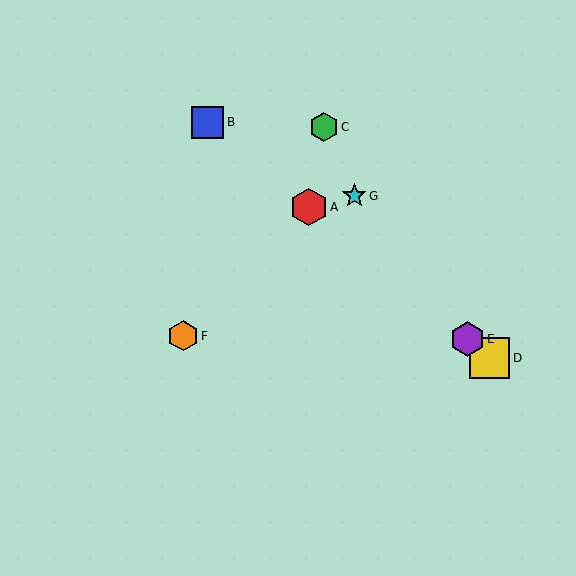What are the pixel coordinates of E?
Object E is at (467, 339).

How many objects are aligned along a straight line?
4 objects (A, B, D, E) are aligned along a straight line.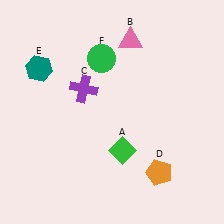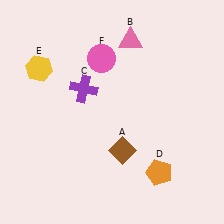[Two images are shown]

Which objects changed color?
A changed from green to brown. E changed from teal to yellow. F changed from green to pink.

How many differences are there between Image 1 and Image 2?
There are 3 differences between the two images.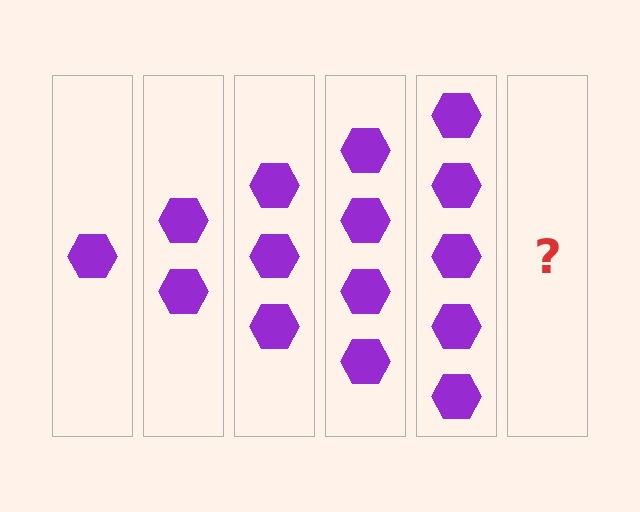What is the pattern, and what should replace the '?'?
The pattern is that each step adds one more hexagon. The '?' should be 6 hexagons.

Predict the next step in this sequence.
The next step is 6 hexagons.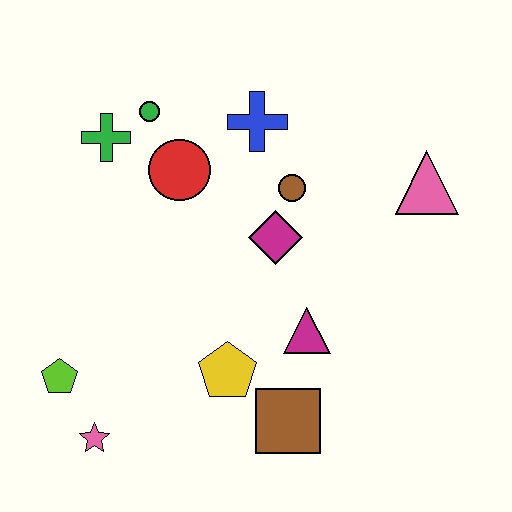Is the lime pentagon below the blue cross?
Yes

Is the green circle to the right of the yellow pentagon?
No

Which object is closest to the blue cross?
The brown circle is closest to the blue cross.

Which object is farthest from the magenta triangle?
The green cross is farthest from the magenta triangle.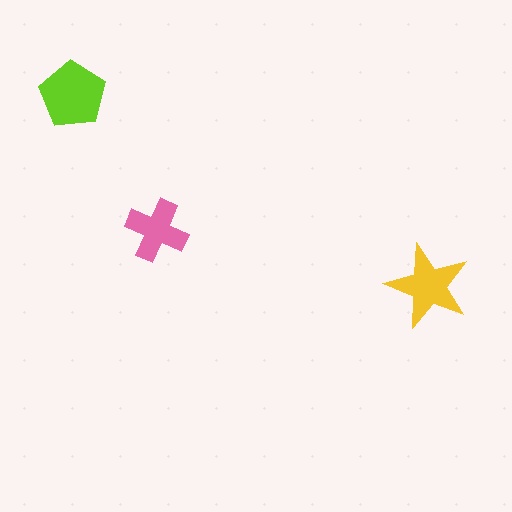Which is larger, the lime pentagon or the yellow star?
The lime pentagon.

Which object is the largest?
The lime pentagon.